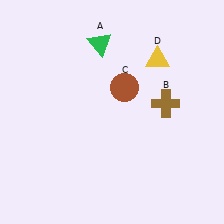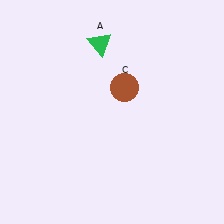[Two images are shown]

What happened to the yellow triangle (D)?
The yellow triangle (D) was removed in Image 2. It was in the top-right area of Image 1.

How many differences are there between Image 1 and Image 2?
There are 2 differences between the two images.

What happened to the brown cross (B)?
The brown cross (B) was removed in Image 2. It was in the top-right area of Image 1.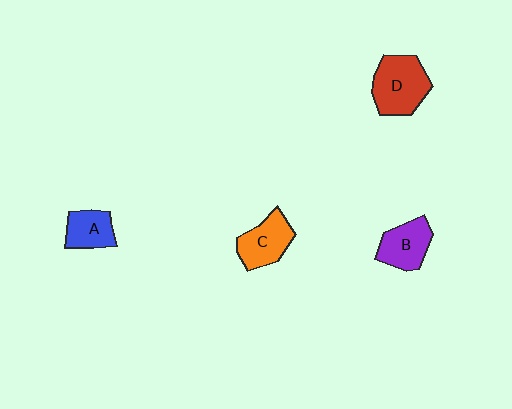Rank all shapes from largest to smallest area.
From largest to smallest: D (red), C (orange), B (purple), A (blue).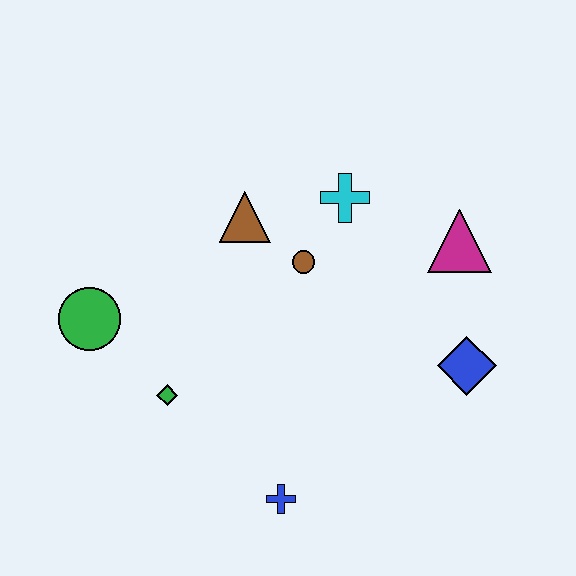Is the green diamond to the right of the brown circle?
No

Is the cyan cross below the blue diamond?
No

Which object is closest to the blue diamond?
The magenta triangle is closest to the blue diamond.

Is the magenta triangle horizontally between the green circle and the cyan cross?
No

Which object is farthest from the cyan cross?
The blue cross is farthest from the cyan cross.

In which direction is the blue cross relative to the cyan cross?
The blue cross is below the cyan cross.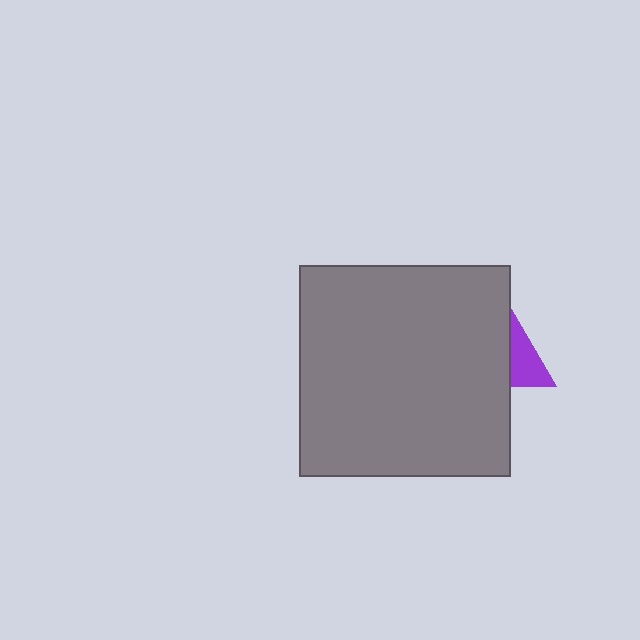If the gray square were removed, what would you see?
You would see the complete purple triangle.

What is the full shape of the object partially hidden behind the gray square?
The partially hidden object is a purple triangle.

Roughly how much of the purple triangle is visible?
A small part of it is visible (roughly 33%).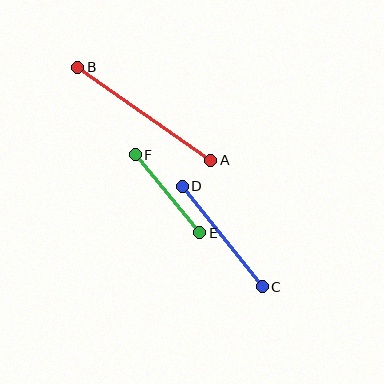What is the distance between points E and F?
The distance is approximately 101 pixels.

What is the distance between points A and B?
The distance is approximately 162 pixels.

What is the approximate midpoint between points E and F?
The midpoint is at approximately (167, 194) pixels.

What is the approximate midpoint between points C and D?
The midpoint is at approximately (222, 236) pixels.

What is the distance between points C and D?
The distance is approximately 128 pixels.